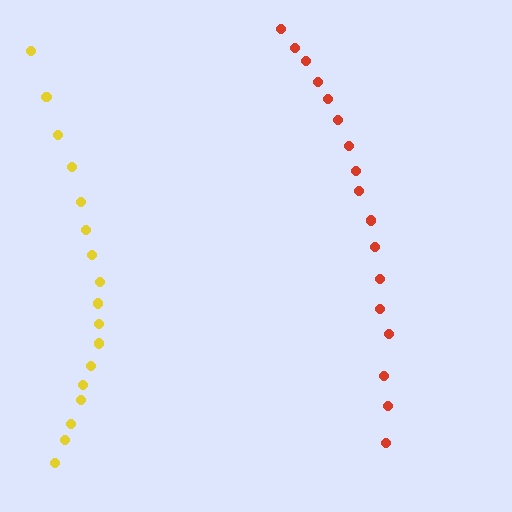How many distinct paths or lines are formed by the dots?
There are 2 distinct paths.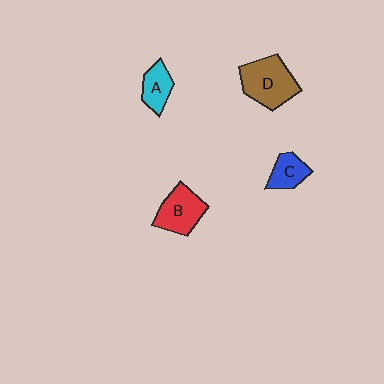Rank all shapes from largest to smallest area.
From largest to smallest: D (brown), B (red), A (cyan), C (blue).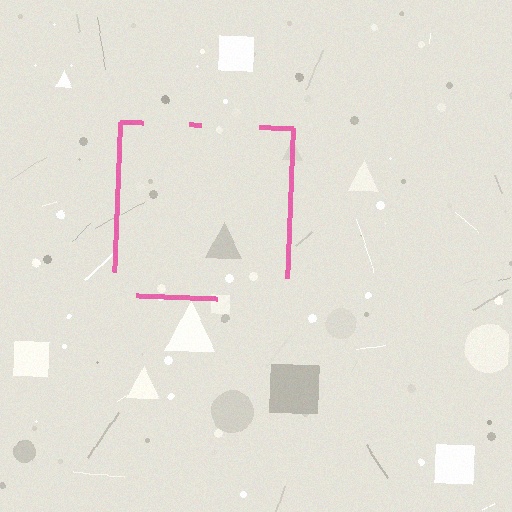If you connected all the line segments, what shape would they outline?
They would outline a square.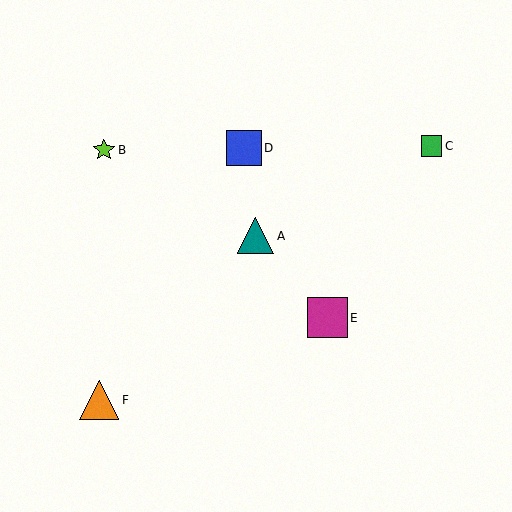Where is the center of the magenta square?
The center of the magenta square is at (328, 318).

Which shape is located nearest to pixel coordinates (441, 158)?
The green square (labeled C) at (431, 146) is nearest to that location.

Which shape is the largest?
The magenta square (labeled E) is the largest.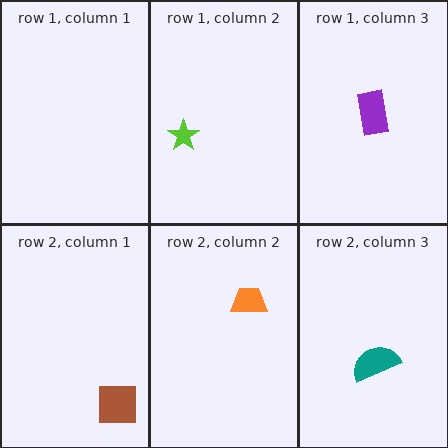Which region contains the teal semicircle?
The row 2, column 3 region.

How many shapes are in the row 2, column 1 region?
1.